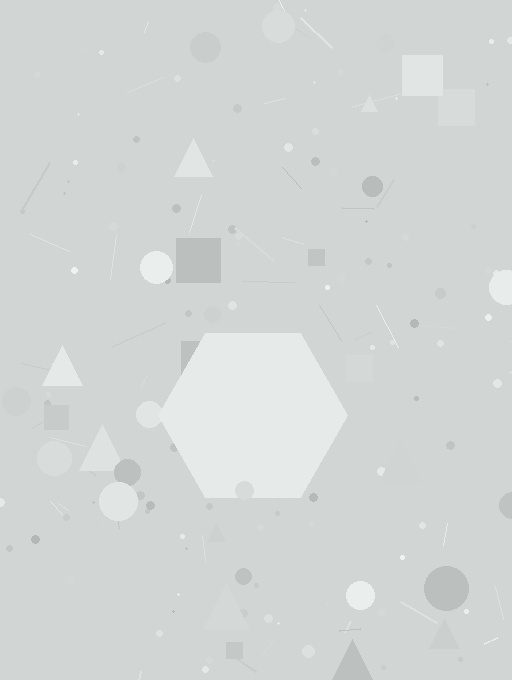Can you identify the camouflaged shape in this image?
The camouflaged shape is a hexagon.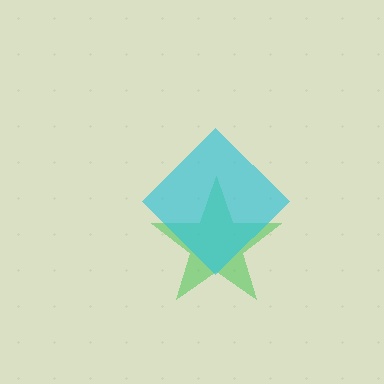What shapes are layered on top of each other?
The layered shapes are: a green star, a cyan diamond.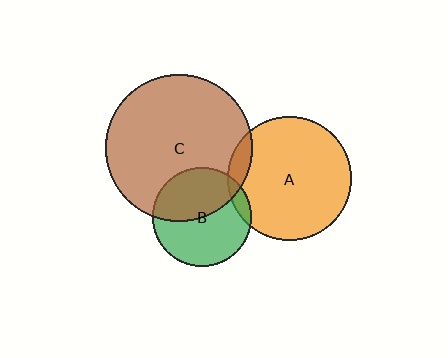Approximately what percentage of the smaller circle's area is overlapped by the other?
Approximately 45%.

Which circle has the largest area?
Circle C (brown).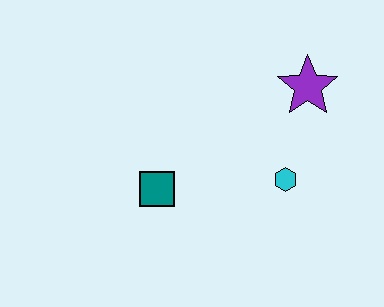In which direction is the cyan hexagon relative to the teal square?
The cyan hexagon is to the right of the teal square.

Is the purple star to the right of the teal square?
Yes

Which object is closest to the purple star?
The cyan hexagon is closest to the purple star.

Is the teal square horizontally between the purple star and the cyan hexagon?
No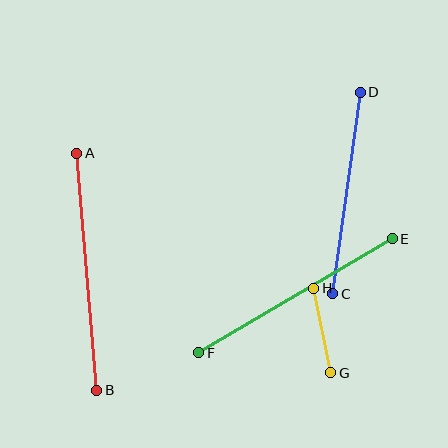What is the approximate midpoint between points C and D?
The midpoint is at approximately (346, 193) pixels.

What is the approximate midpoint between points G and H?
The midpoint is at approximately (322, 330) pixels.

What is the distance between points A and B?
The distance is approximately 238 pixels.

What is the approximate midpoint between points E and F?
The midpoint is at approximately (295, 296) pixels.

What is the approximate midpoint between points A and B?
The midpoint is at approximately (87, 272) pixels.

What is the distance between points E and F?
The distance is approximately 224 pixels.